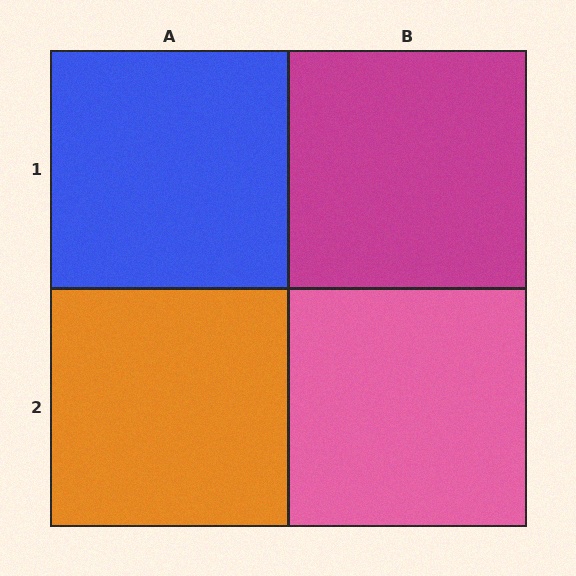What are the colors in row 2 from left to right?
Orange, pink.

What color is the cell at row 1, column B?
Magenta.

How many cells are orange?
1 cell is orange.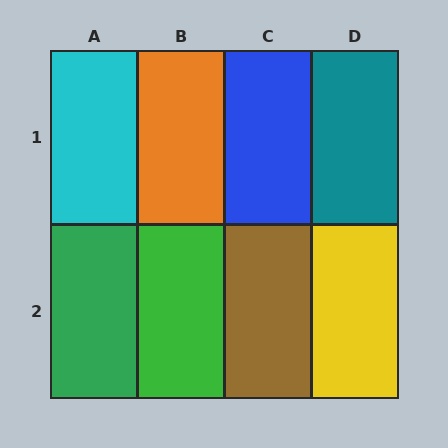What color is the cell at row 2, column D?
Yellow.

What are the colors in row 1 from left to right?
Cyan, orange, blue, teal.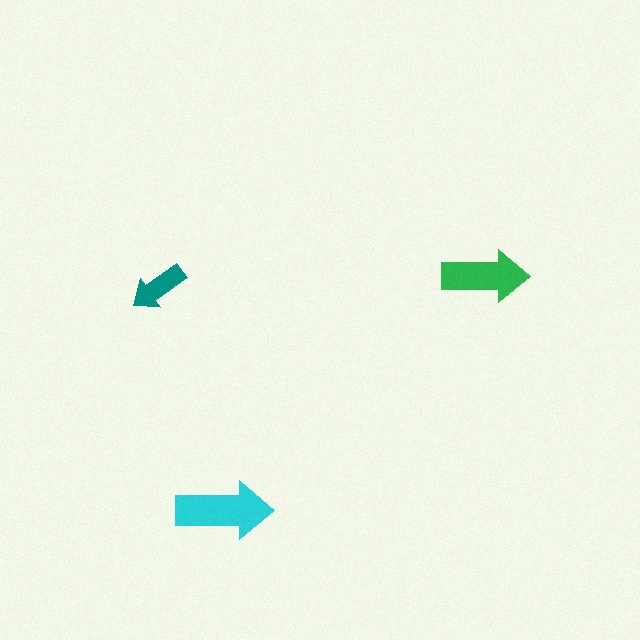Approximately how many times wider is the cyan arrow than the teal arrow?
About 1.5 times wider.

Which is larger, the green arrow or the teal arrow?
The green one.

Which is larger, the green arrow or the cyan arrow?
The cyan one.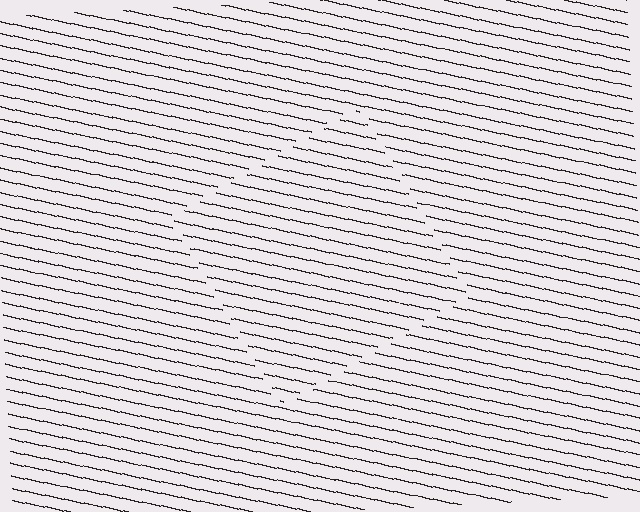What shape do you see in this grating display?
An illusory square. The interior of the shape contains the same grating, shifted by half a period — the contour is defined by the phase discontinuity where line-ends from the inner and outer gratings abut.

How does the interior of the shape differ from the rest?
The interior of the shape contains the same grating, shifted by half a period — the contour is defined by the phase discontinuity where line-ends from the inner and outer gratings abut.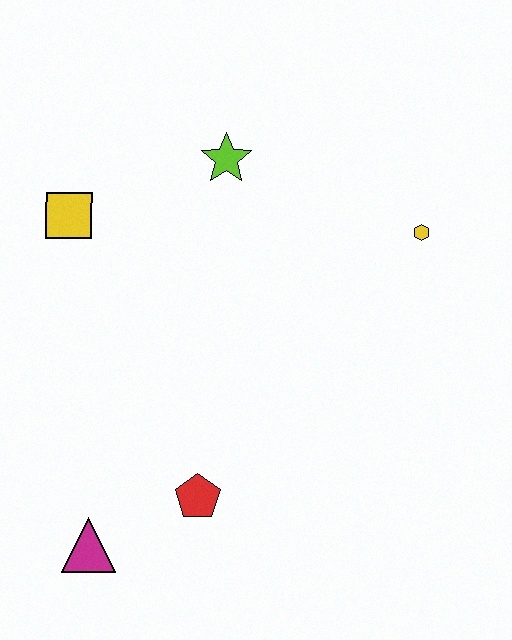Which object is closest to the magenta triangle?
The red pentagon is closest to the magenta triangle.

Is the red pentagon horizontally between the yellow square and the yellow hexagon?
Yes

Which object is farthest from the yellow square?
The yellow hexagon is farthest from the yellow square.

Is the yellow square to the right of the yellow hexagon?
No